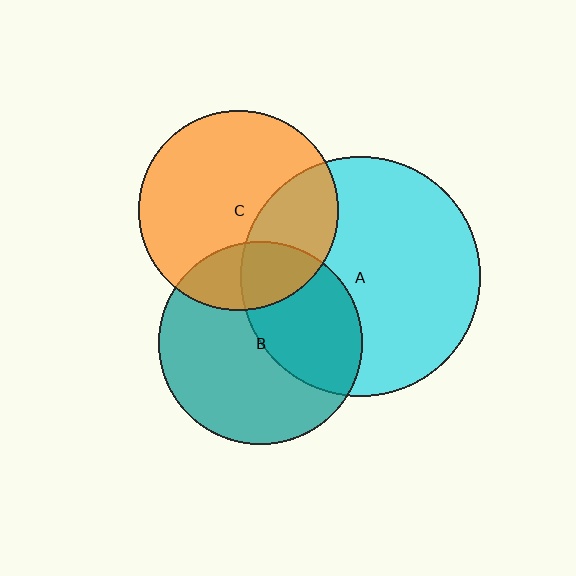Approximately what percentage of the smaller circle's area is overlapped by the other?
Approximately 30%.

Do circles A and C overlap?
Yes.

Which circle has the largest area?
Circle A (cyan).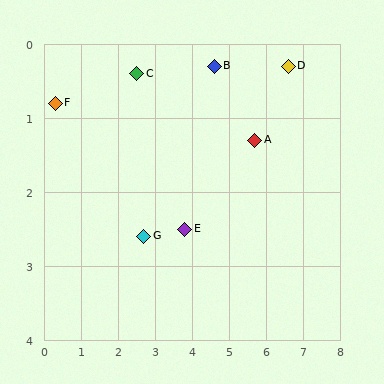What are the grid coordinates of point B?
Point B is at approximately (4.6, 0.3).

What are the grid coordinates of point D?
Point D is at approximately (6.6, 0.3).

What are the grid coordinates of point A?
Point A is at approximately (5.7, 1.3).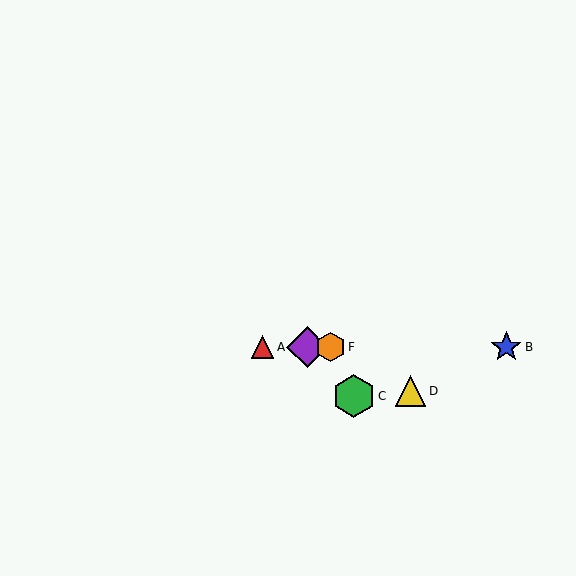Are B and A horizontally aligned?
Yes, both are at y≈347.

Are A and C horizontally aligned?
No, A is at y≈347 and C is at y≈396.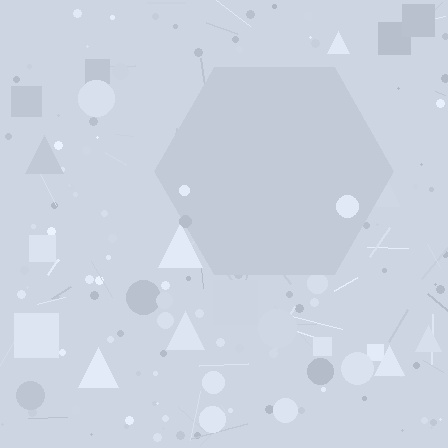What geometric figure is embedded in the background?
A hexagon is embedded in the background.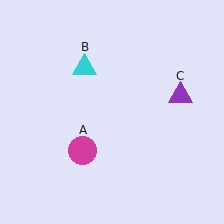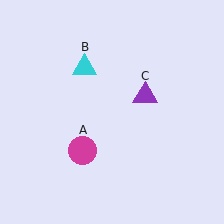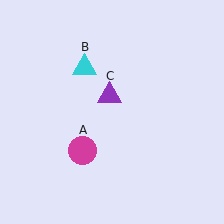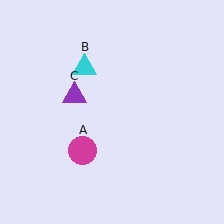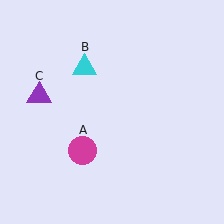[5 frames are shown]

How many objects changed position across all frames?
1 object changed position: purple triangle (object C).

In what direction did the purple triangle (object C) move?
The purple triangle (object C) moved left.